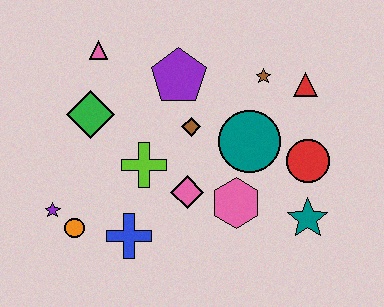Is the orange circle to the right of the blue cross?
No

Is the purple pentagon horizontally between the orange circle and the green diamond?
No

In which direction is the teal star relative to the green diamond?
The teal star is to the right of the green diamond.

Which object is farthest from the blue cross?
The red triangle is farthest from the blue cross.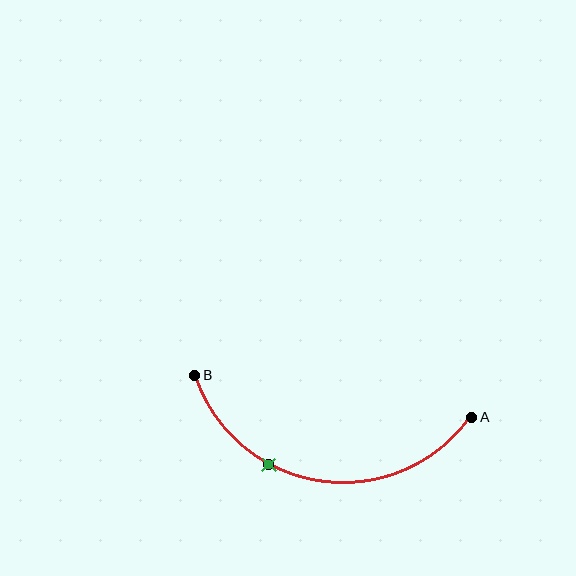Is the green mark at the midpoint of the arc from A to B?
No. The green mark lies on the arc but is closer to endpoint B. The arc midpoint would be at the point on the curve equidistant along the arc from both A and B.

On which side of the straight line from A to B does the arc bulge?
The arc bulges below the straight line connecting A and B.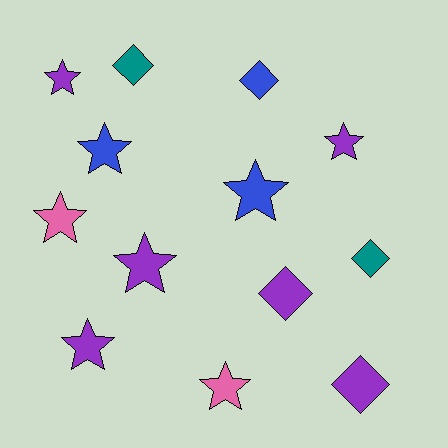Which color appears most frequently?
Purple, with 6 objects.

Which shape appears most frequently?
Star, with 8 objects.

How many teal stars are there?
There are no teal stars.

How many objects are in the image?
There are 13 objects.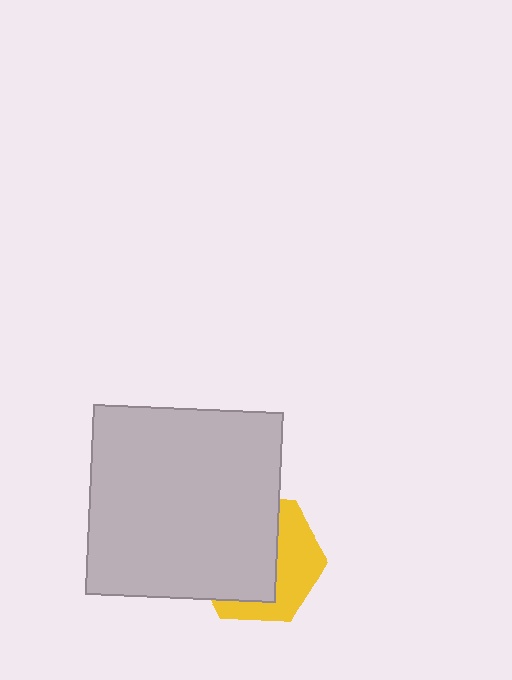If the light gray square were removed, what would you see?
You would see the complete yellow hexagon.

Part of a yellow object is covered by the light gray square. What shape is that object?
It is a hexagon.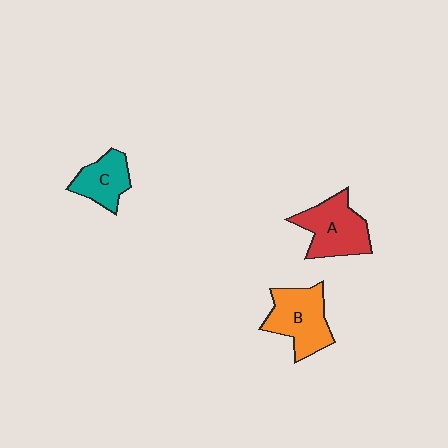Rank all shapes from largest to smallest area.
From largest to smallest: B (orange), A (red), C (teal).